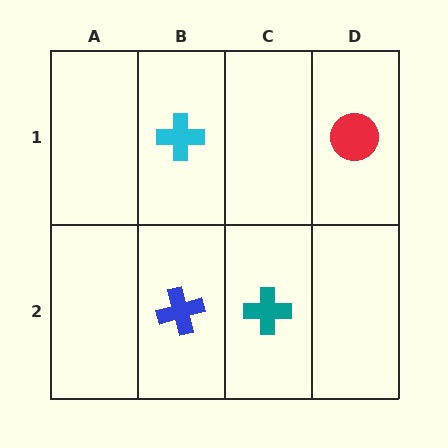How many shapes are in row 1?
2 shapes.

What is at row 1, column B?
A cyan cross.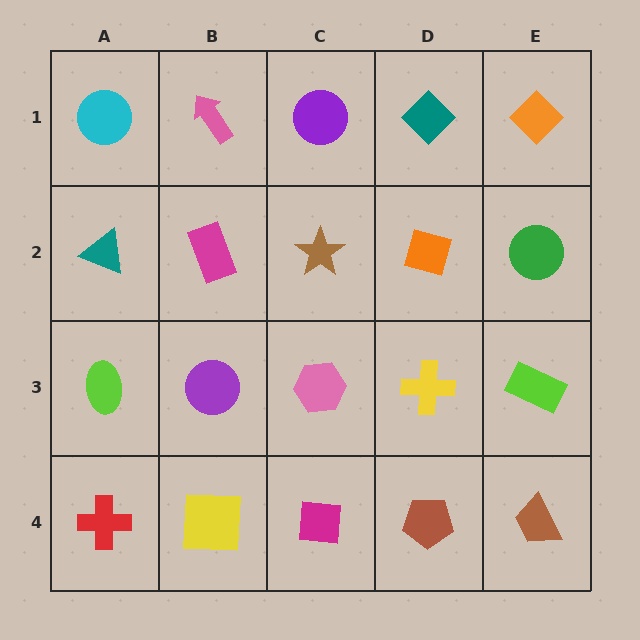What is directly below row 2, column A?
A lime ellipse.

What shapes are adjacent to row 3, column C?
A brown star (row 2, column C), a magenta square (row 4, column C), a purple circle (row 3, column B), a yellow cross (row 3, column D).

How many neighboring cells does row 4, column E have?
2.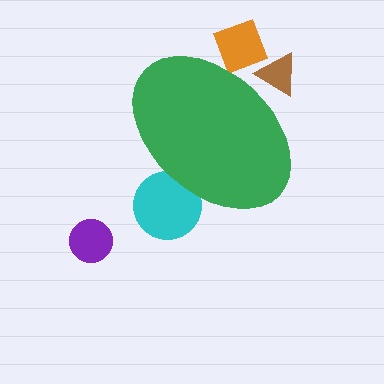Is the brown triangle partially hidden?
Yes, the brown triangle is partially hidden behind the green ellipse.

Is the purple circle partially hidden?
No, the purple circle is fully visible.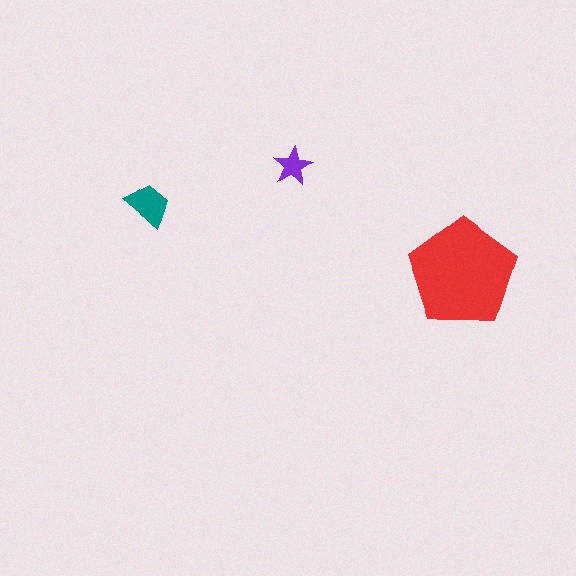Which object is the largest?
The red pentagon.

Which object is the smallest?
The purple star.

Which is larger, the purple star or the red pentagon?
The red pentagon.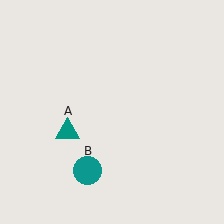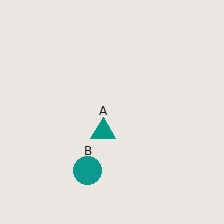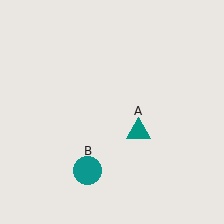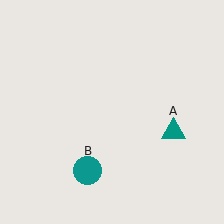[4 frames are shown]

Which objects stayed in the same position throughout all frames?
Teal circle (object B) remained stationary.